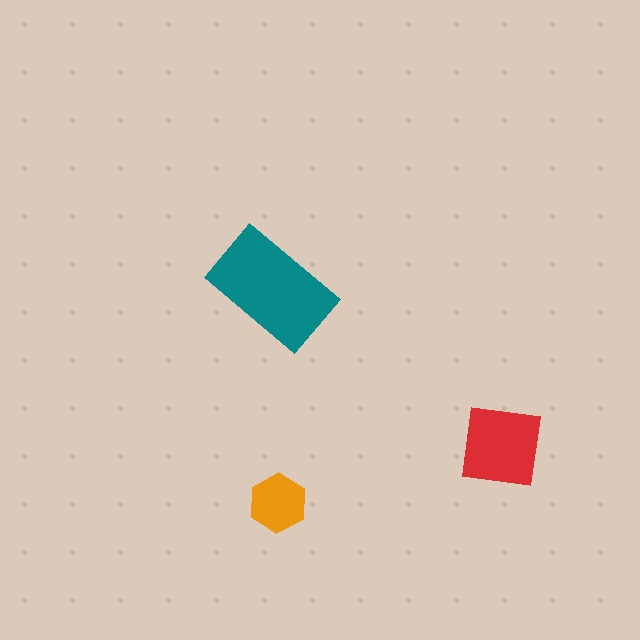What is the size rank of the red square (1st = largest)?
2nd.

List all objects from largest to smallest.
The teal rectangle, the red square, the orange hexagon.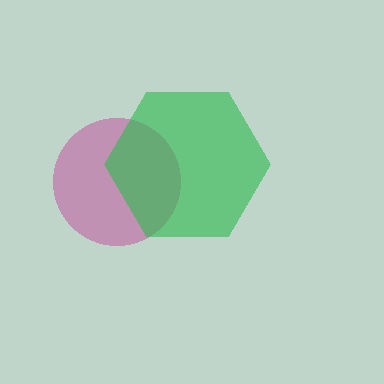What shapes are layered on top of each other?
The layered shapes are: a magenta circle, a green hexagon.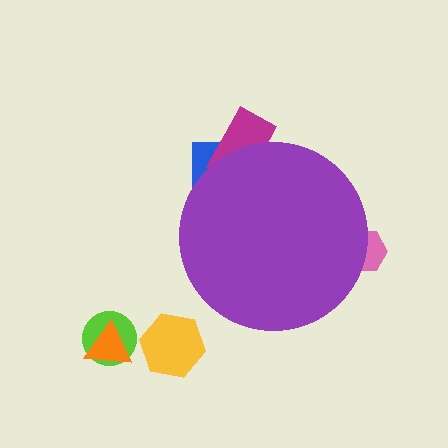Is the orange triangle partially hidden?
No, the orange triangle is fully visible.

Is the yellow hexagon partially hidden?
No, the yellow hexagon is fully visible.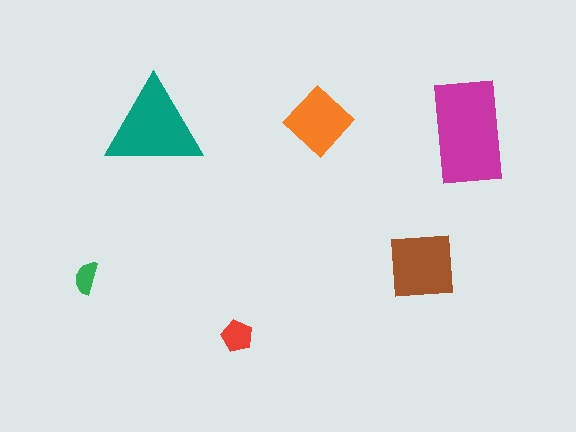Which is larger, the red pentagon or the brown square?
The brown square.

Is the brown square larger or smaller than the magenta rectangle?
Smaller.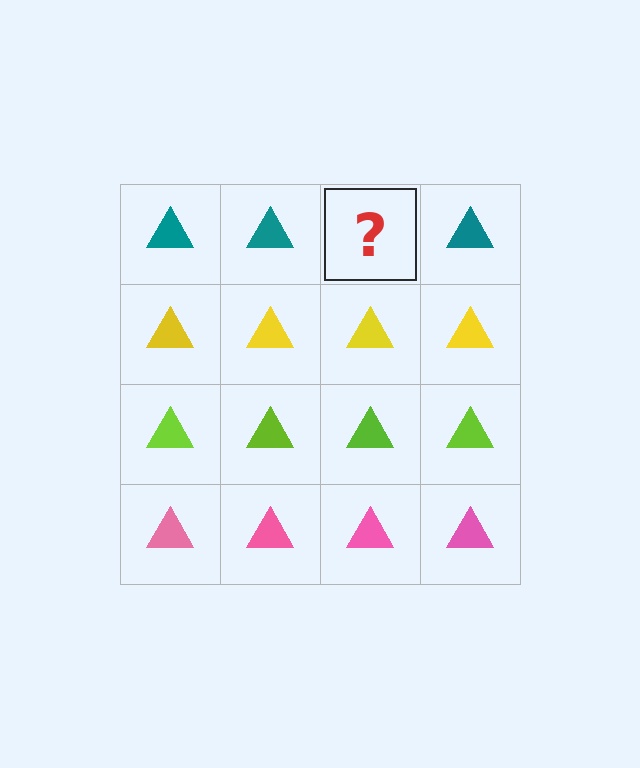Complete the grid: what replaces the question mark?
The question mark should be replaced with a teal triangle.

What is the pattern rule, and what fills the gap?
The rule is that each row has a consistent color. The gap should be filled with a teal triangle.